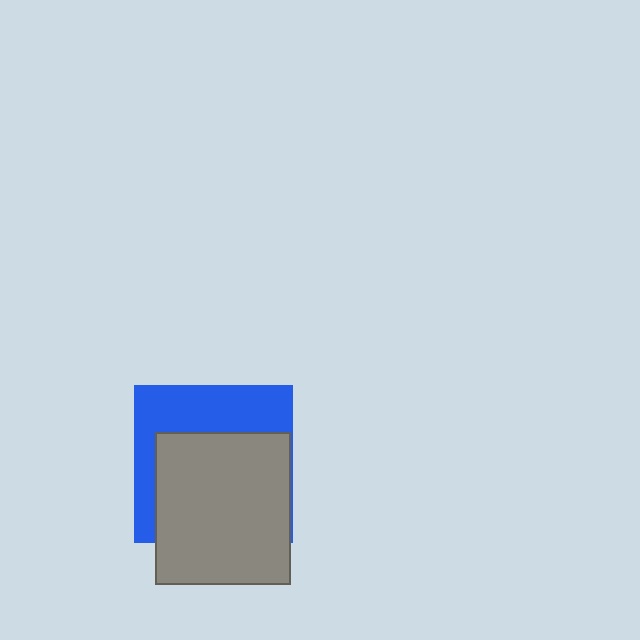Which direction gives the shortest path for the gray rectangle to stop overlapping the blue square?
Moving down gives the shortest separation.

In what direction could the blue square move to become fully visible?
The blue square could move up. That would shift it out from behind the gray rectangle entirely.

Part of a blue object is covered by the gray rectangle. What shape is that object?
It is a square.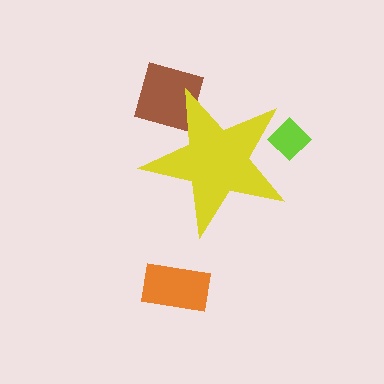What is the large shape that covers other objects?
A yellow star.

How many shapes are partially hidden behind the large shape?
2 shapes are partially hidden.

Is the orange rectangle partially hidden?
No, the orange rectangle is fully visible.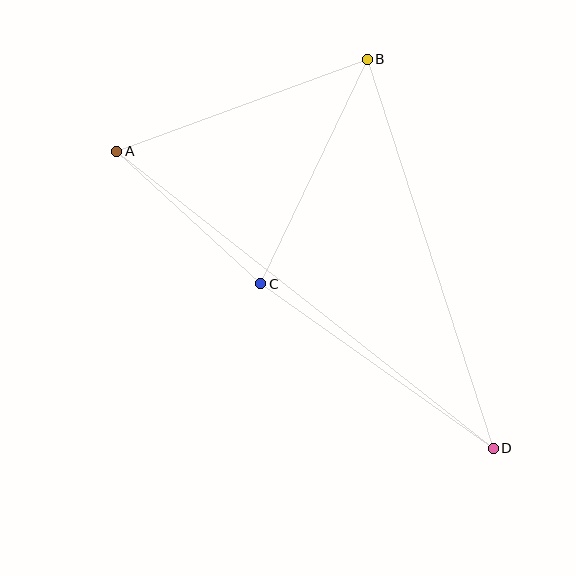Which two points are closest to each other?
Points A and C are closest to each other.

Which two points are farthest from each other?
Points A and D are farthest from each other.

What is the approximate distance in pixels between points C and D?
The distance between C and D is approximately 285 pixels.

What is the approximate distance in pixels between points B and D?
The distance between B and D is approximately 409 pixels.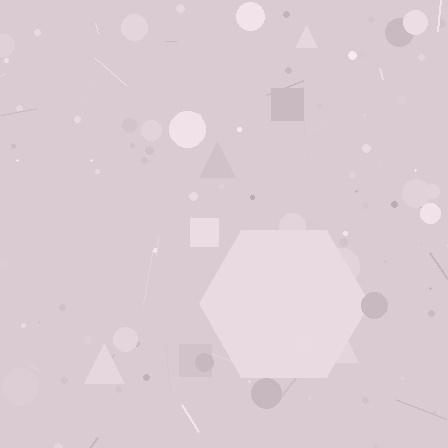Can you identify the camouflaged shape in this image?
The camouflaged shape is a hexagon.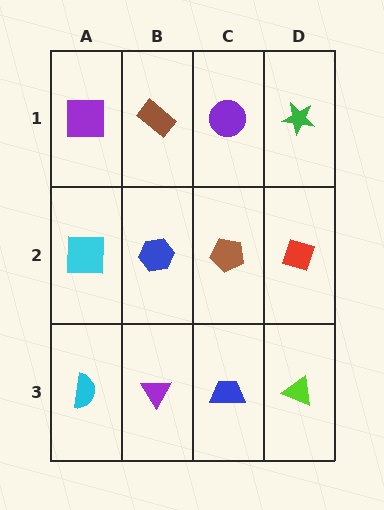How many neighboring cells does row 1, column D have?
2.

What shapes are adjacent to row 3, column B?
A blue hexagon (row 2, column B), a cyan semicircle (row 3, column A), a blue trapezoid (row 3, column C).